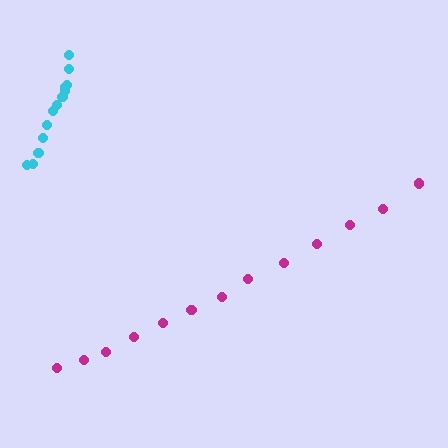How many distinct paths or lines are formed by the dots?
There are 2 distinct paths.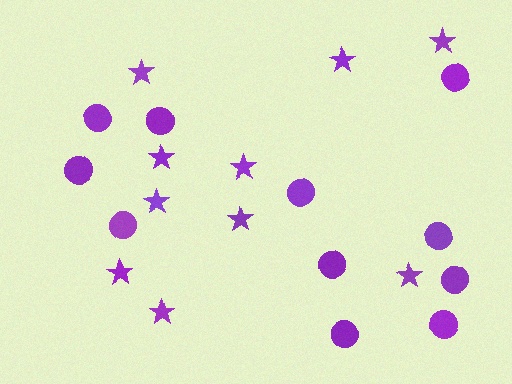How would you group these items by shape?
There are 2 groups: one group of stars (10) and one group of circles (11).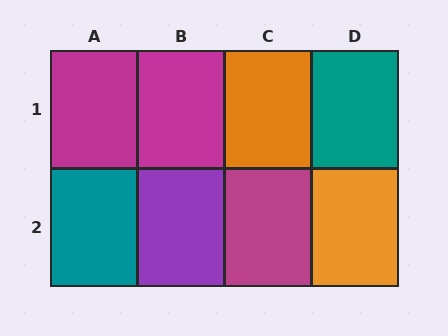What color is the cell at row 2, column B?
Purple.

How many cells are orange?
2 cells are orange.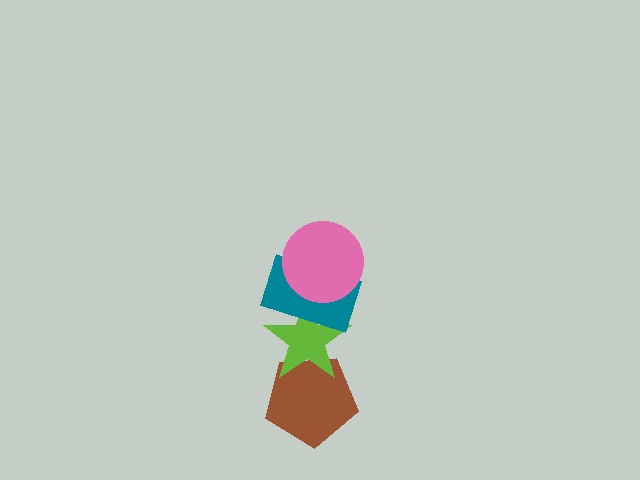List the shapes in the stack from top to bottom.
From top to bottom: the pink circle, the teal rectangle, the lime star, the brown pentagon.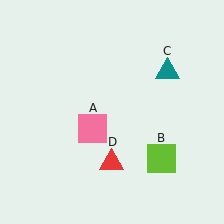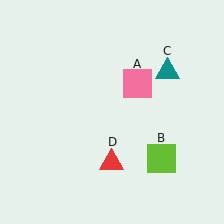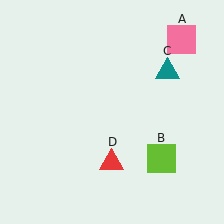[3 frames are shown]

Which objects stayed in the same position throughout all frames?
Lime square (object B) and teal triangle (object C) and red triangle (object D) remained stationary.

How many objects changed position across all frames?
1 object changed position: pink square (object A).